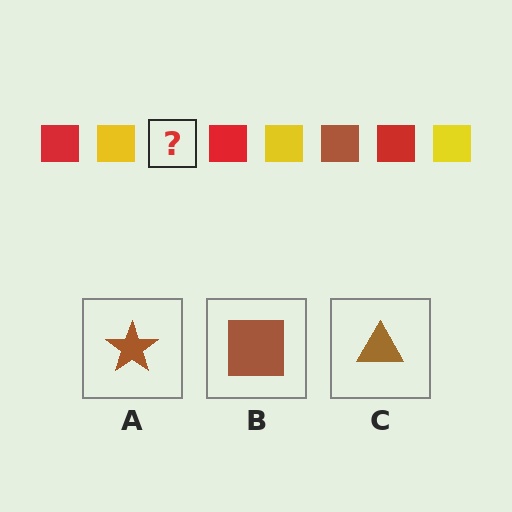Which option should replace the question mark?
Option B.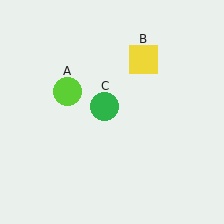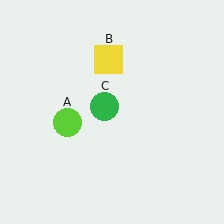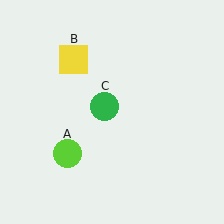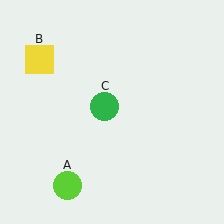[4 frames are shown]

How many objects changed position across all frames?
2 objects changed position: lime circle (object A), yellow square (object B).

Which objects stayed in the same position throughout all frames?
Green circle (object C) remained stationary.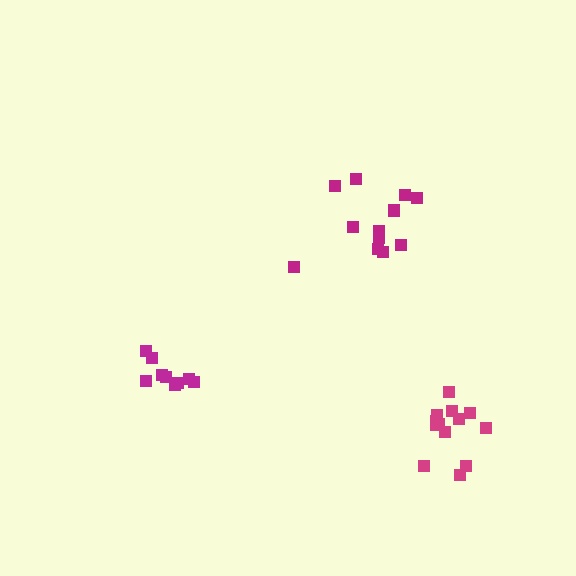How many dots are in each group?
Group 1: 9 dots, Group 2: 13 dots, Group 3: 12 dots (34 total).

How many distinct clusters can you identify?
There are 3 distinct clusters.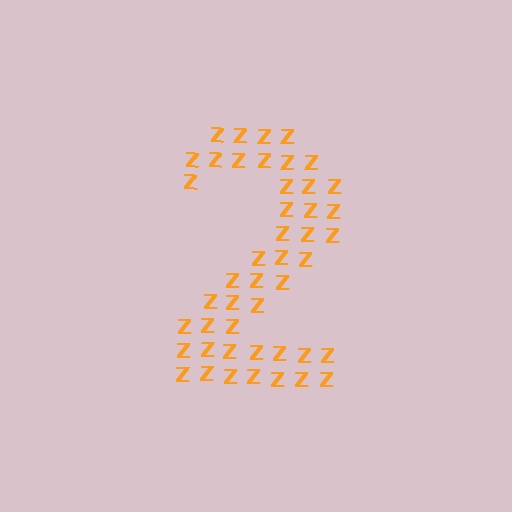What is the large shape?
The large shape is the digit 2.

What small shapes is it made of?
It is made of small letter Z's.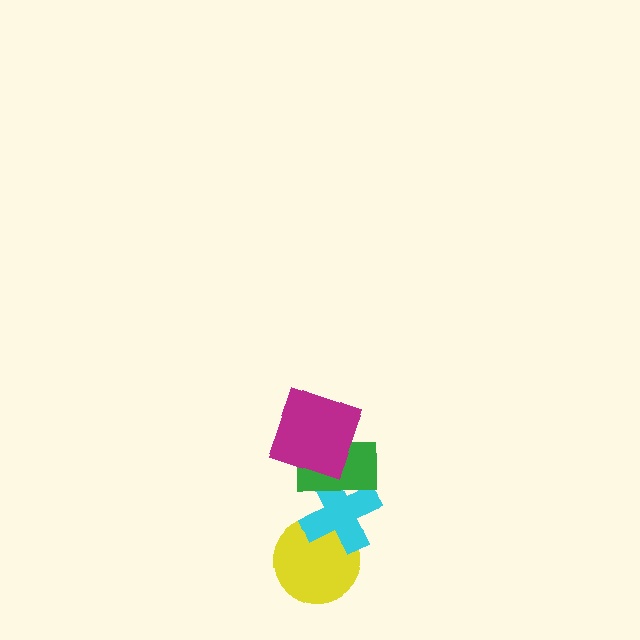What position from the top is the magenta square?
The magenta square is 1st from the top.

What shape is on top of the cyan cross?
The green rectangle is on top of the cyan cross.